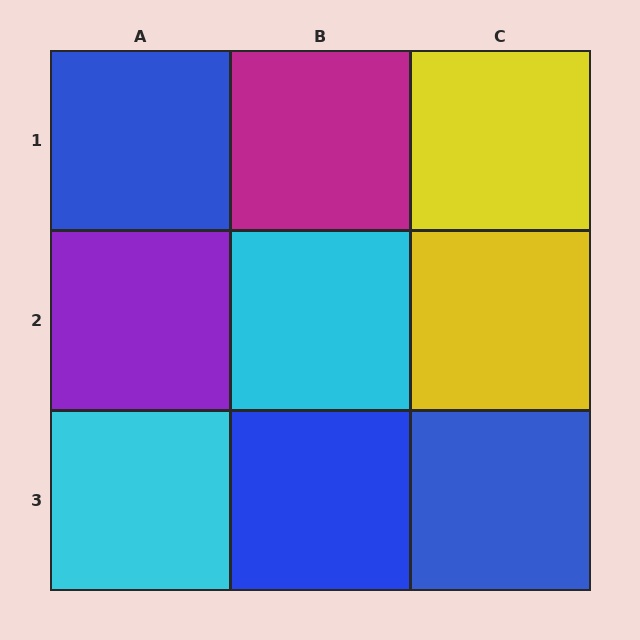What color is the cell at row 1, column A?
Blue.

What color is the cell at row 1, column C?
Yellow.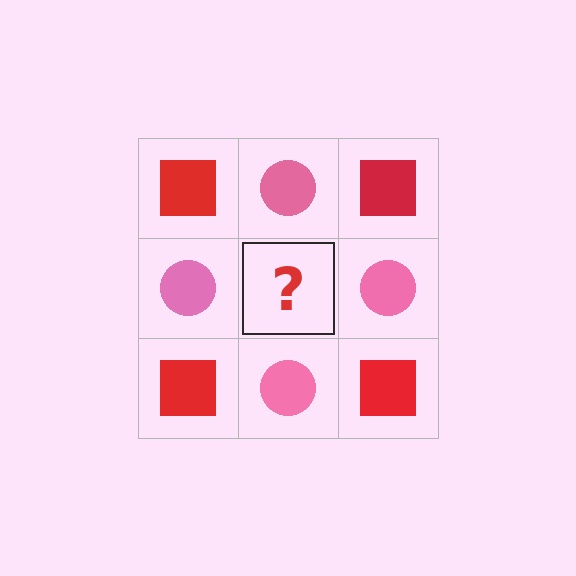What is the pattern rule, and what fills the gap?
The rule is that it alternates red square and pink circle in a checkerboard pattern. The gap should be filled with a red square.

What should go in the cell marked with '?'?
The missing cell should contain a red square.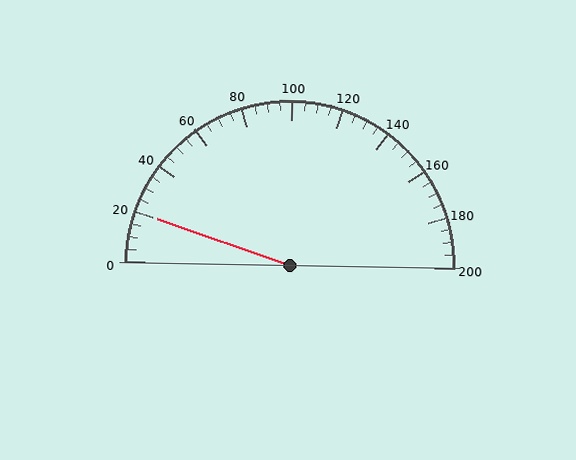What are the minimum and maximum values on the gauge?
The gauge ranges from 0 to 200.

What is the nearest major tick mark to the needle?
The nearest major tick mark is 20.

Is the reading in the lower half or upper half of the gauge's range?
The reading is in the lower half of the range (0 to 200).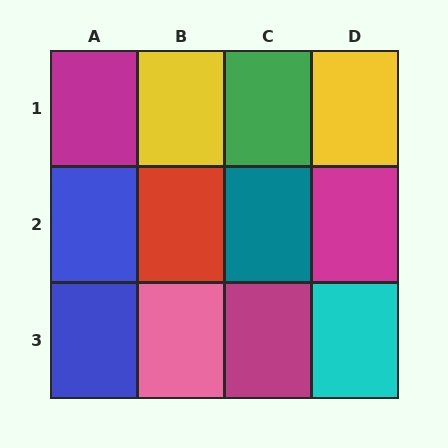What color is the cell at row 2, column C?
Teal.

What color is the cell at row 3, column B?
Pink.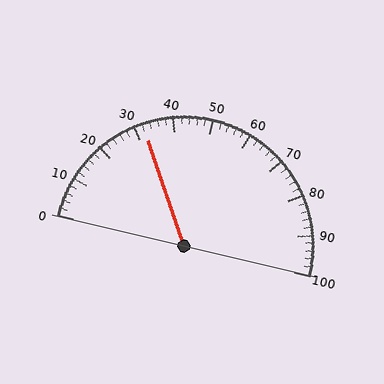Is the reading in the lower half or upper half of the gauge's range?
The reading is in the lower half of the range (0 to 100).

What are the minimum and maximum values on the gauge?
The gauge ranges from 0 to 100.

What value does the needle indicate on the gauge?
The needle indicates approximately 32.